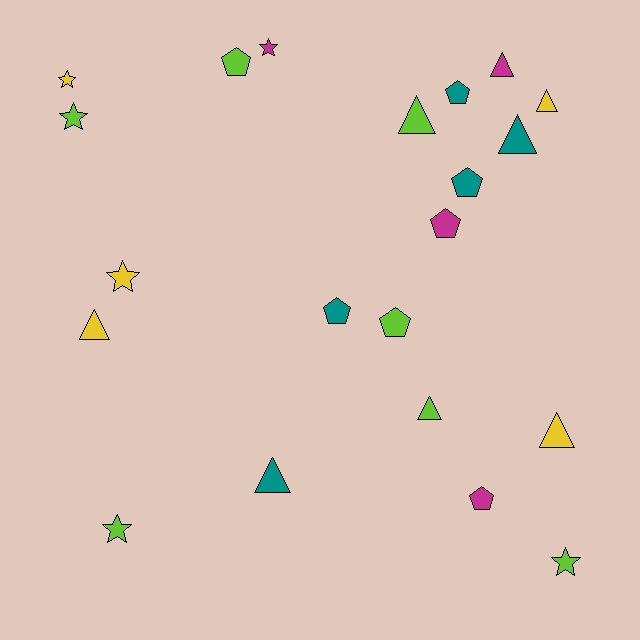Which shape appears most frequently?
Triangle, with 8 objects.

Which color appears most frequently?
Lime, with 7 objects.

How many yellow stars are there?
There are 2 yellow stars.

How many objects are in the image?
There are 21 objects.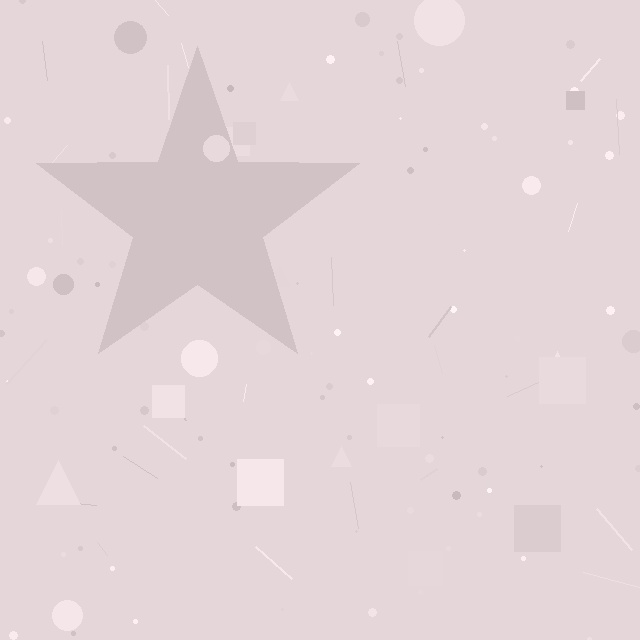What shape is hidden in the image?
A star is hidden in the image.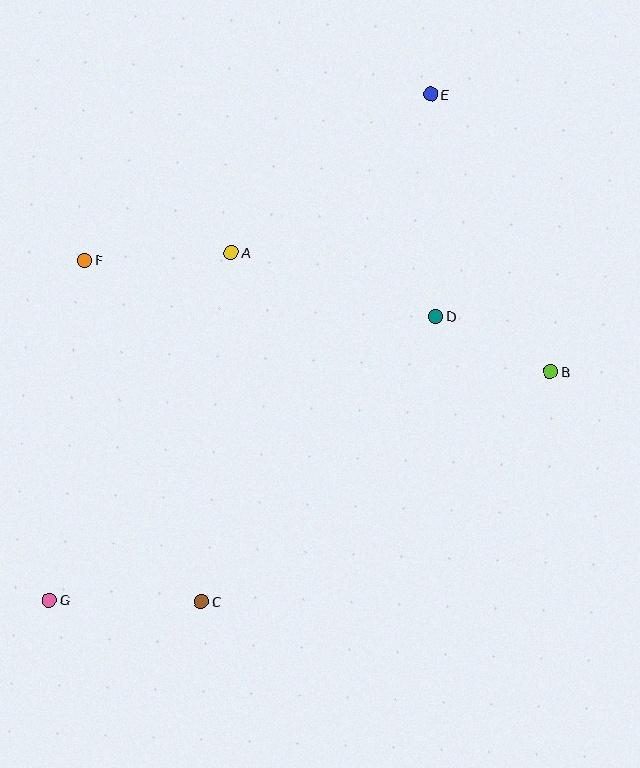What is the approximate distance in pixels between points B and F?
The distance between B and F is approximately 479 pixels.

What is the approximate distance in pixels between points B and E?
The distance between B and E is approximately 302 pixels.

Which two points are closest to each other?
Points B and D are closest to each other.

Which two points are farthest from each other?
Points E and G are farthest from each other.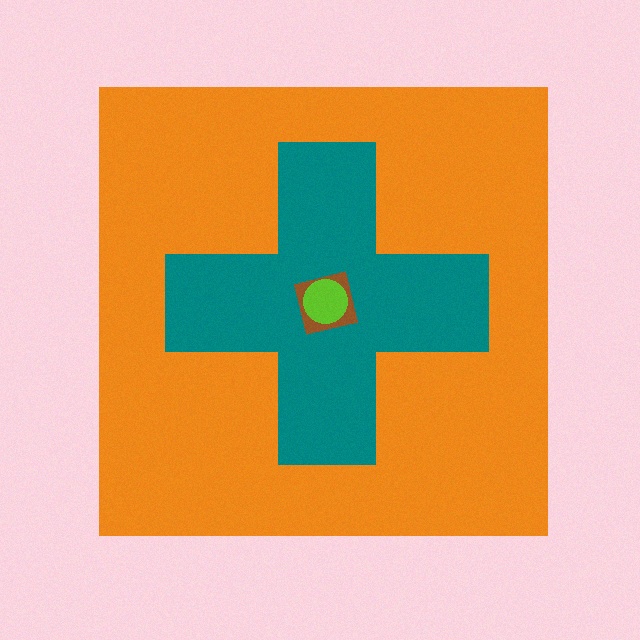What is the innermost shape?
The lime circle.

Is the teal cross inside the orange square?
Yes.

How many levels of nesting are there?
4.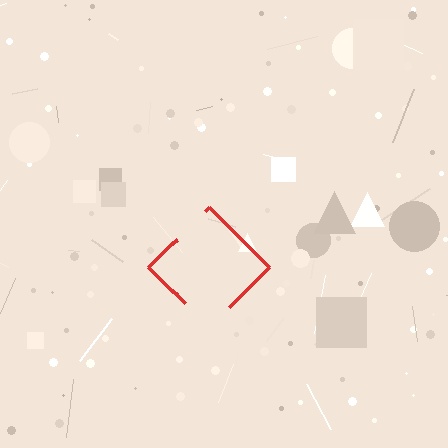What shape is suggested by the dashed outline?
The dashed outline suggests a diamond.